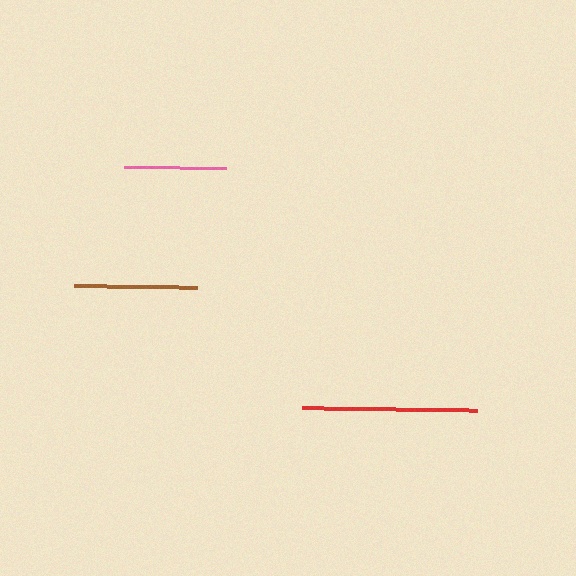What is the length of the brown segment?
The brown segment is approximately 123 pixels long.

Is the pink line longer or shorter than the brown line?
The brown line is longer than the pink line.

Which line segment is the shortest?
The pink line is the shortest at approximately 102 pixels.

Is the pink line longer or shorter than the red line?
The red line is longer than the pink line.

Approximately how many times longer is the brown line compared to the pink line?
The brown line is approximately 1.2 times the length of the pink line.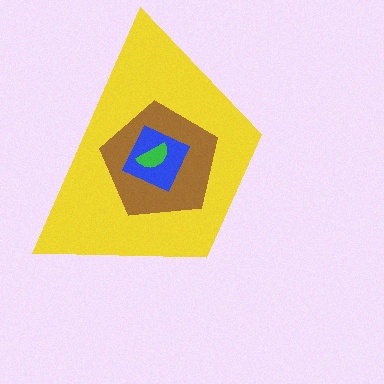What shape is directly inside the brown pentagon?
The blue square.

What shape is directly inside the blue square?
The green semicircle.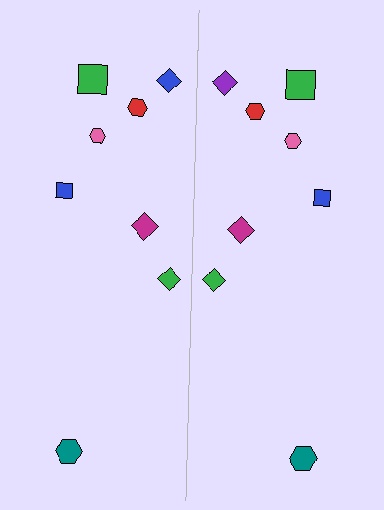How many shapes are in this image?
There are 16 shapes in this image.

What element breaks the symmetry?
The purple diamond on the right side breaks the symmetry — its mirror counterpart is blue.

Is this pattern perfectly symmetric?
No, the pattern is not perfectly symmetric. The purple diamond on the right side breaks the symmetry — its mirror counterpart is blue.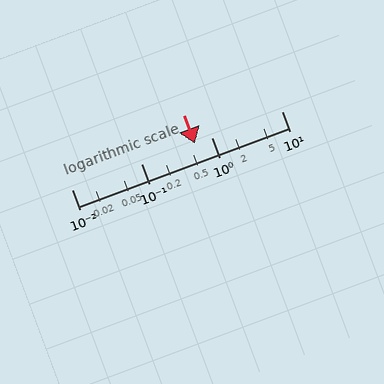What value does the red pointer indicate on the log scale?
The pointer indicates approximately 0.58.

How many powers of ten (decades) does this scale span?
The scale spans 3 decades, from 0.01 to 10.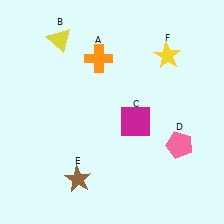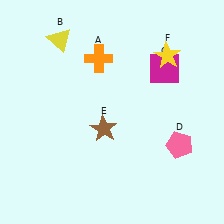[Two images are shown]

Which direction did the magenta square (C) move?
The magenta square (C) moved up.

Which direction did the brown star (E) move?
The brown star (E) moved up.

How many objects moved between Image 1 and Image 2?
2 objects moved between the two images.